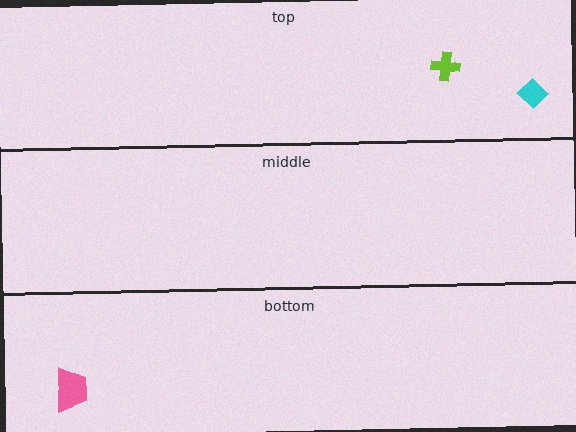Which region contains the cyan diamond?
The top region.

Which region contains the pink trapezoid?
The bottom region.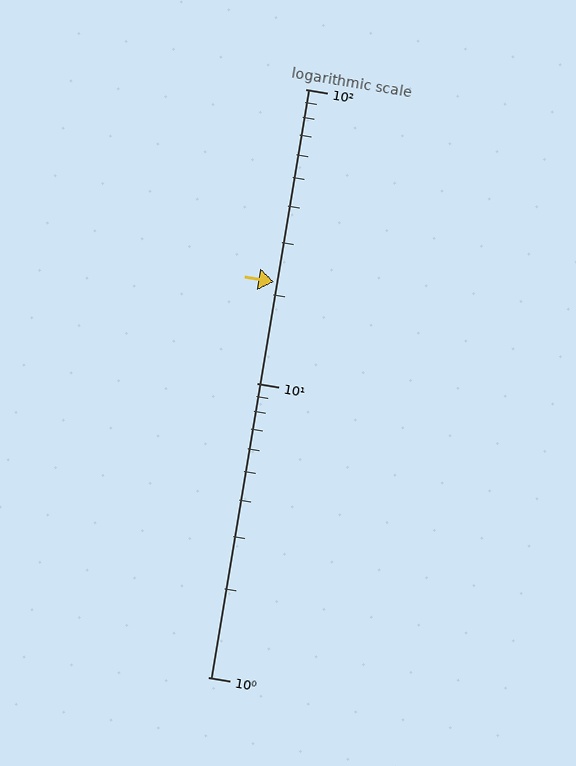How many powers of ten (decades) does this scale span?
The scale spans 2 decades, from 1 to 100.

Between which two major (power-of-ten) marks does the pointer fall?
The pointer is between 10 and 100.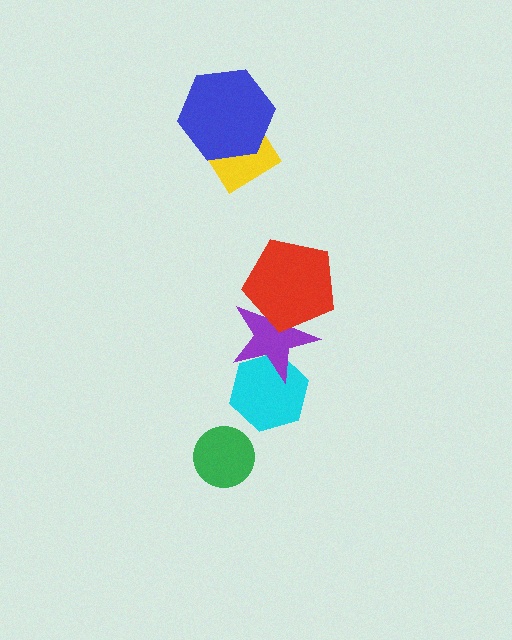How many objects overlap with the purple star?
2 objects overlap with the purple star.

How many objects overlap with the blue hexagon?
1 object overlaps with the blue hexagon.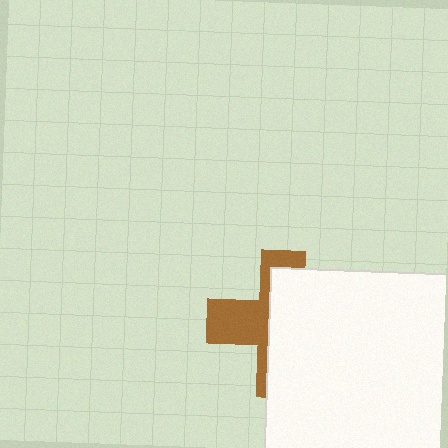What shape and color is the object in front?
The object in front is a white rectangle.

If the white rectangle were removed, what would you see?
You would see the complete brown cross.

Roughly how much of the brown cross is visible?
A small part of it is visible (roughly 39%).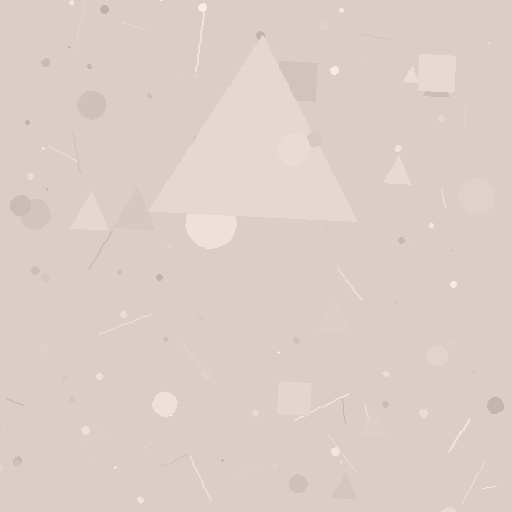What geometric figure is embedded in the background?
A triangle is embedded in the background.